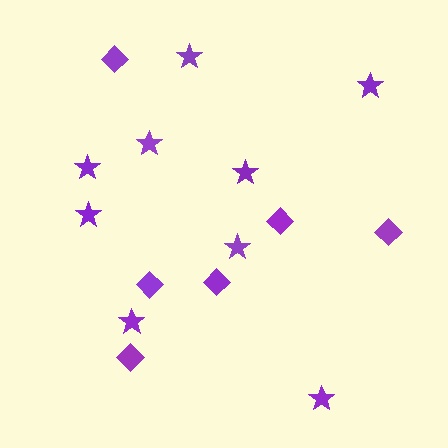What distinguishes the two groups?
There are 2 groups: one group of diamonds (6) and one group of stars (9).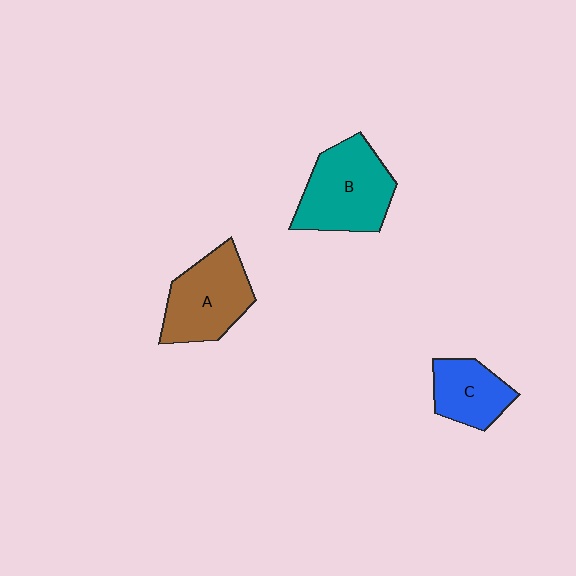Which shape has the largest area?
Shape B (teal).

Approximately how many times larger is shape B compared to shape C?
Approximately 1.6 times.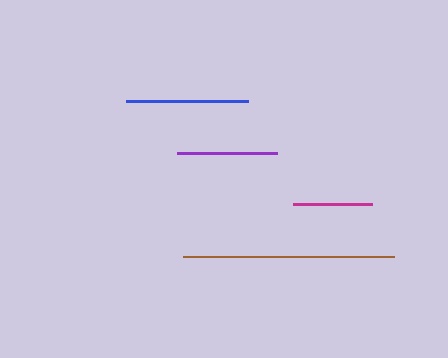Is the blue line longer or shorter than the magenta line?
The blue line is longer than the magenta line.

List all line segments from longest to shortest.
From longest to shortest: brown, blue, purple, magenta.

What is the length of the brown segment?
The brown segment is approximately 211 pixels long.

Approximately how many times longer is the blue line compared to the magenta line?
The blue line is approximately 1.5 times the length of the magenta line.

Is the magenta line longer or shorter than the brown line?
The brown line is longer than the magenta line.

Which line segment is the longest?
The brown line is the longest at approximately 211 pixels.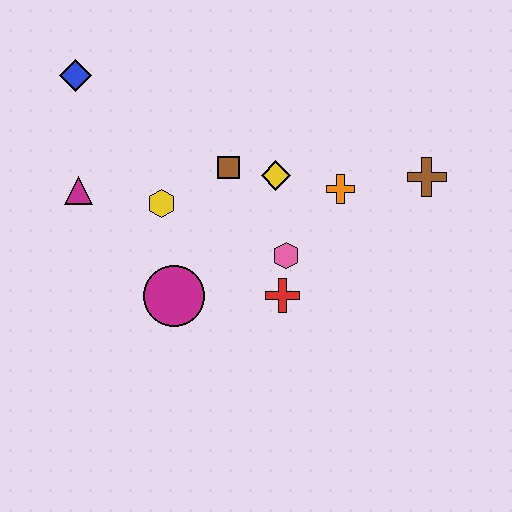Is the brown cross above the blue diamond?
No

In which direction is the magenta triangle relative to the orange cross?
The magenta triangle is to the left of the orange cross.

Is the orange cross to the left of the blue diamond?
No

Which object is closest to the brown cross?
The orange cross is closest to the brown cross.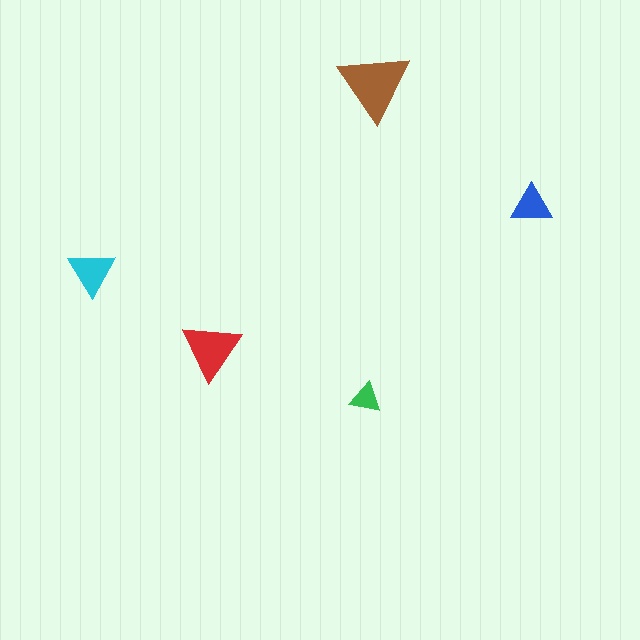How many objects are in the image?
There are 5 objects in the image.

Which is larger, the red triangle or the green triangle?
The red one.